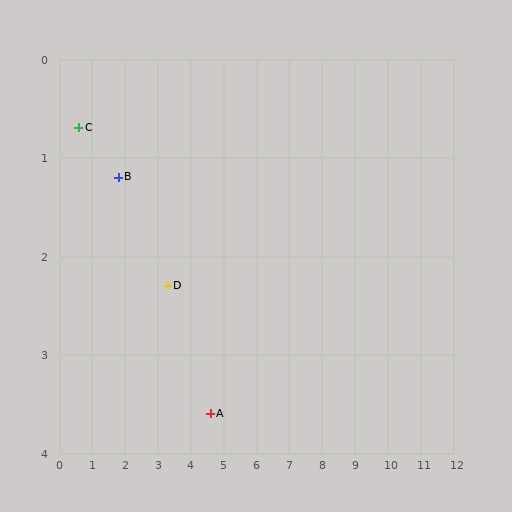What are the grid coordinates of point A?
Point A is at approximately (4.6, 3.6).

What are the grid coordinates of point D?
Point D is at approximately (3.3, 2.3).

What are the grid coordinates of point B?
Point B is at approximately (1.8, 1.2).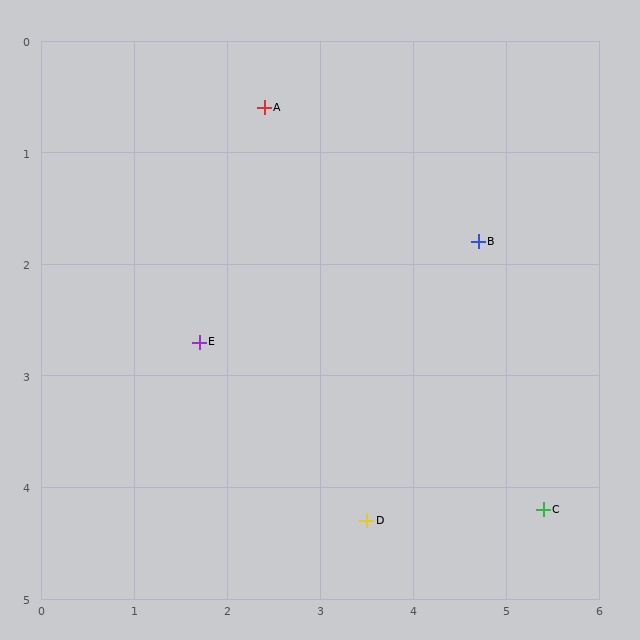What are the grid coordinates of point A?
Point A is at approximately (2.4, 0.6).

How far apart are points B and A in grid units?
Points B and A are about 2.6 grid units apart.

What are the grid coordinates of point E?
Point E is at approximately (1.7, 2.7).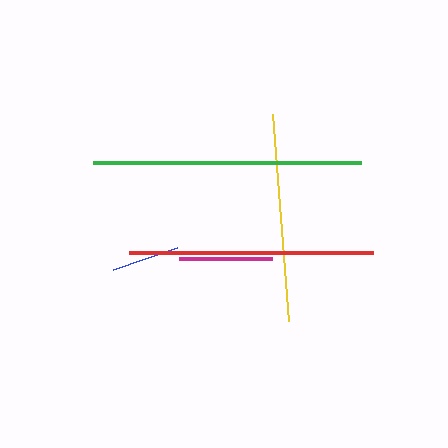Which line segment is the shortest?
The blue line is the shortest at approximately 67 pixels.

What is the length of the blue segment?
The blue segment is approximately 67 pixels long.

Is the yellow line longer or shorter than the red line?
The red line is longer than the yellow line.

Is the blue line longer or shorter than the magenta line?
The magenta line is longer than the blue line.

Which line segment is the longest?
The green line is the longest at approximately 268 pixels.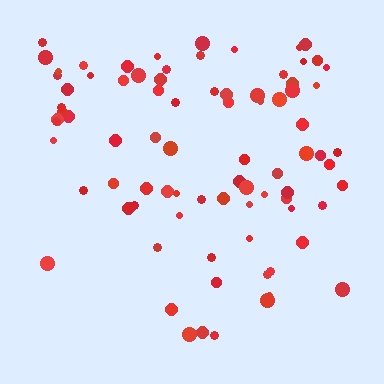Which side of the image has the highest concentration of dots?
The top.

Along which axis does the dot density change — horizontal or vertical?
Vertical.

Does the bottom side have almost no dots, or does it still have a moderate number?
Still a moderate number, just noticeably fewer than the top.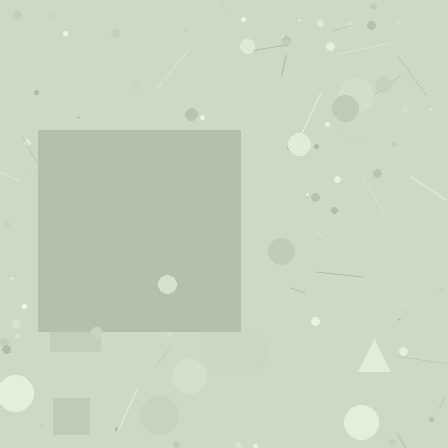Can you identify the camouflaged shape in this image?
The camouflaged shape is a square.